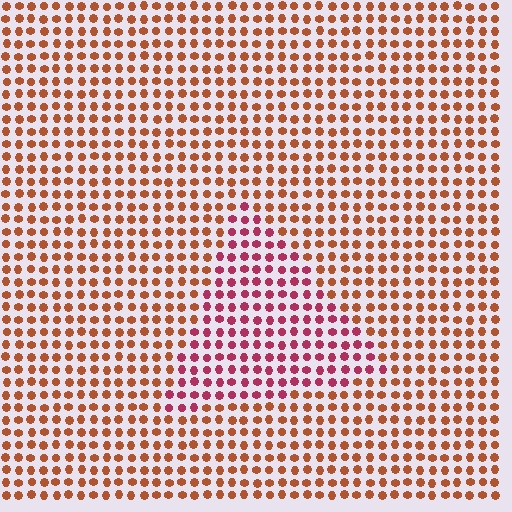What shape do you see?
I see a triangle.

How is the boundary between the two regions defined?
The boundary is defined purely by a slight shift in hue (about 39 degrees). Spacing, size, and orientation are identical on both sides.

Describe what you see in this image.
The image is filled with small brown elements in a uniform arrangement. A triangle-shaped region is visible where the elements are tinted to a slightly different hue, forming a subtle color boundary.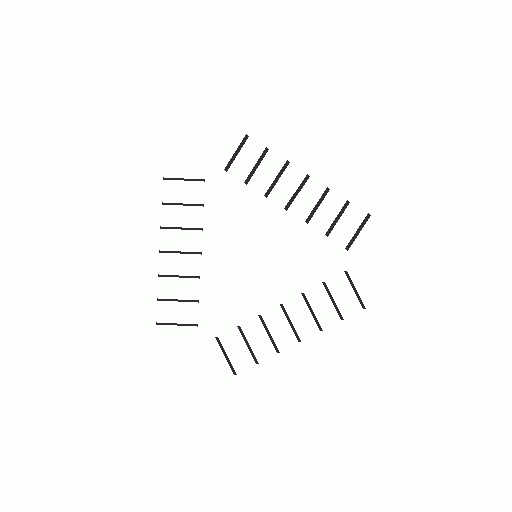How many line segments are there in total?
21 — 7 along each of the 3 edges.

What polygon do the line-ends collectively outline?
An illusory triangle — the line segments terminate on its edges but no continuous stroke is drawn.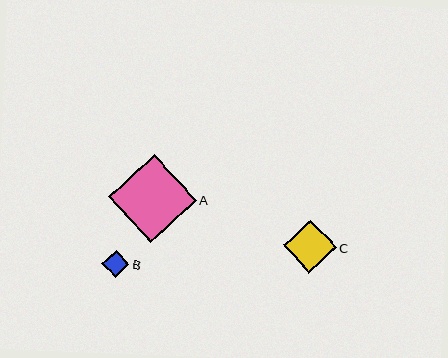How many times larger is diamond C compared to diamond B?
Diamond C is approximately 1.9 times the size of diamond B.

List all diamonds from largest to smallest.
From largest to smallest: A, C, B.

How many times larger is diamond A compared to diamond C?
Diamond A is approximately 1.6 times the size of diamond C.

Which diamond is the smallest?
Diamond B is the smallest with a size of approximately 27 pixels.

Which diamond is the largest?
Diamond A is the largest with a size of approximately 88 pixels.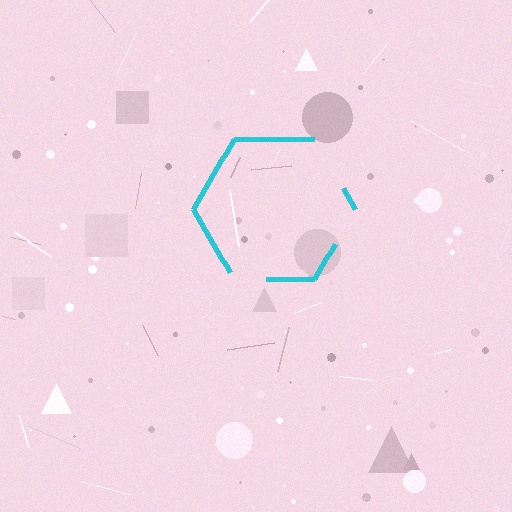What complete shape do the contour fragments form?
The contour fragments form a hexagon.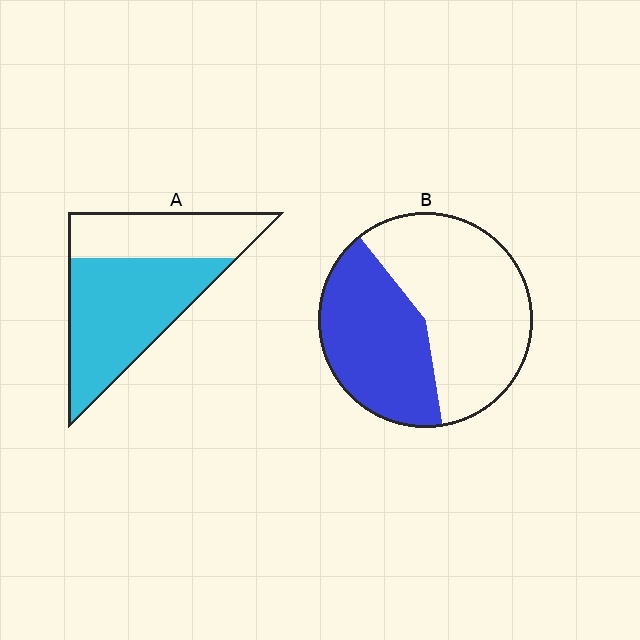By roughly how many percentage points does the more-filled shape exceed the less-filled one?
By roughly 20 percentage points (A over B).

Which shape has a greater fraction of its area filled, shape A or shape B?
Shape A.